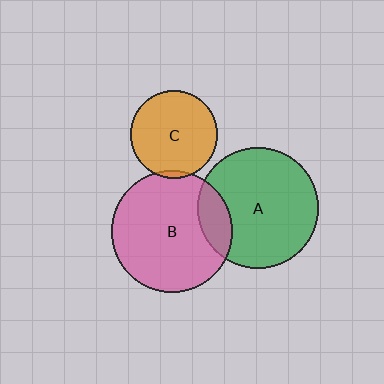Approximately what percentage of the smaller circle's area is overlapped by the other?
Approximately 15%.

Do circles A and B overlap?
Yes.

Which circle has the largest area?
Circle B (pink).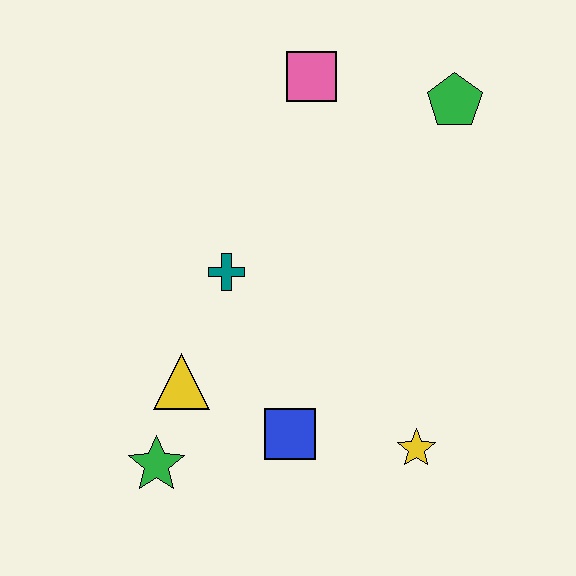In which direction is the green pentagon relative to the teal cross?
The green pentagon is to the right of the teal cross.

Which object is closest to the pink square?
The green pentagon is closest to the pink square.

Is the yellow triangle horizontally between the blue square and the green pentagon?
No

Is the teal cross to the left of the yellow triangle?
No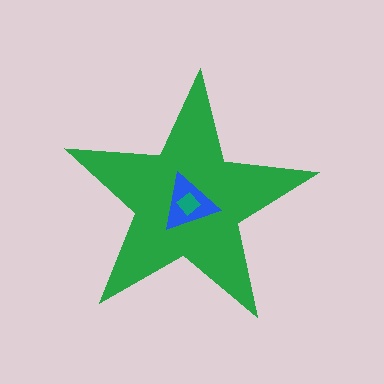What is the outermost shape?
The green star.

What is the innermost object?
The teal diamond.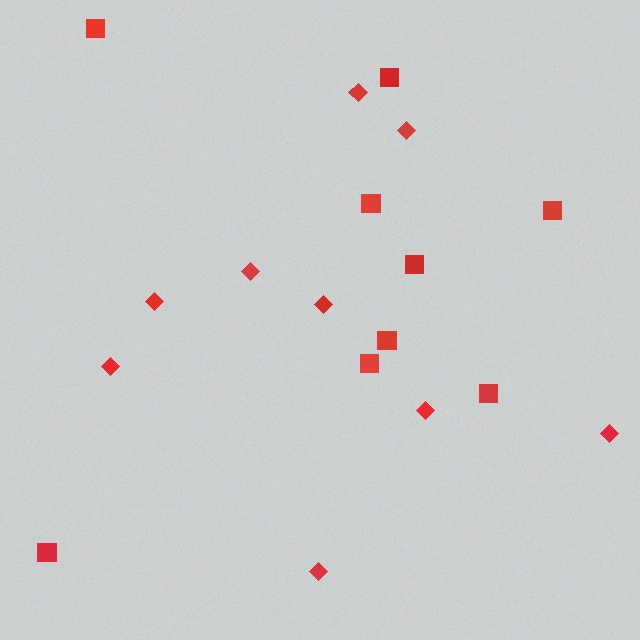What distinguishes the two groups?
There are 2 groups: one group of diamonds (9) and one group of squares (9).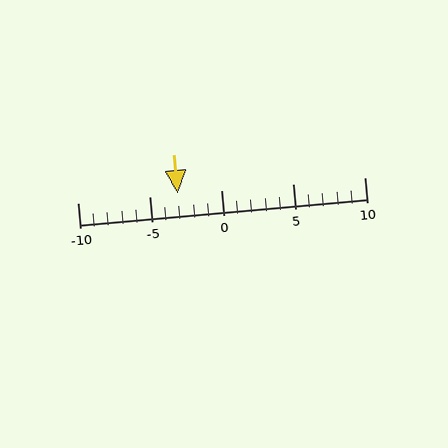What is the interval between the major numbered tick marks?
The major tick marks are spaced 5 units apart.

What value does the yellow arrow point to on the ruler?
The yellow arrow points to approximately -3.